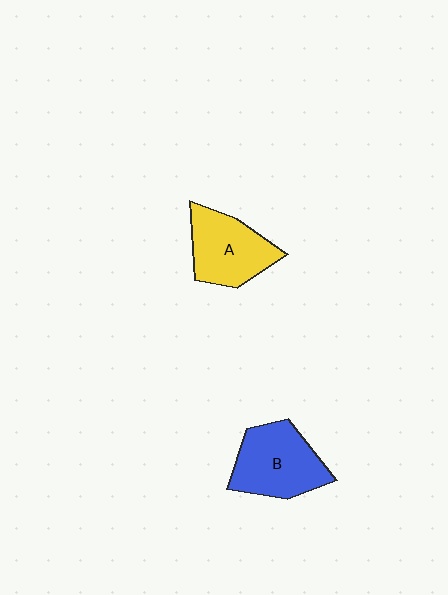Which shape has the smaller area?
Shape A (yellow).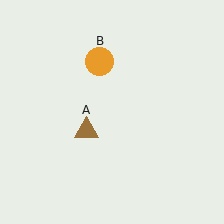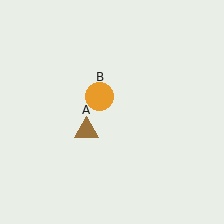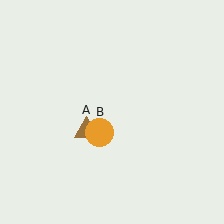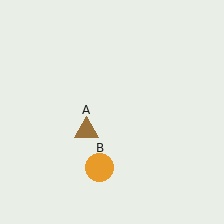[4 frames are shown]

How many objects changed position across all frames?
1 object changed position: orange circle (object B).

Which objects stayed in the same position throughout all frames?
Brown triangle (object A) remained stationary.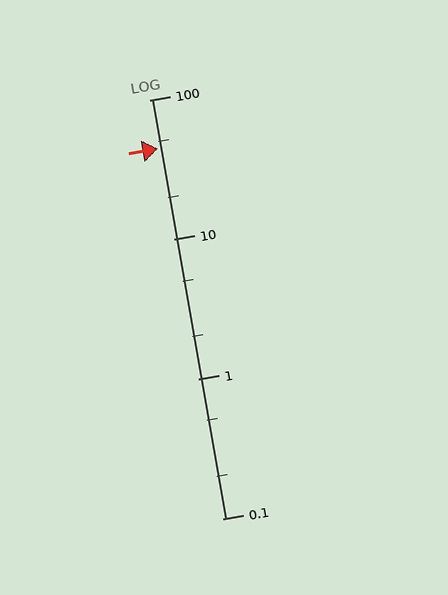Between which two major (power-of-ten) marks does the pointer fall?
The pointer is between 10 and 100.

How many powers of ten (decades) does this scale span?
The scale spans 3 decades, from 0.1 to 100.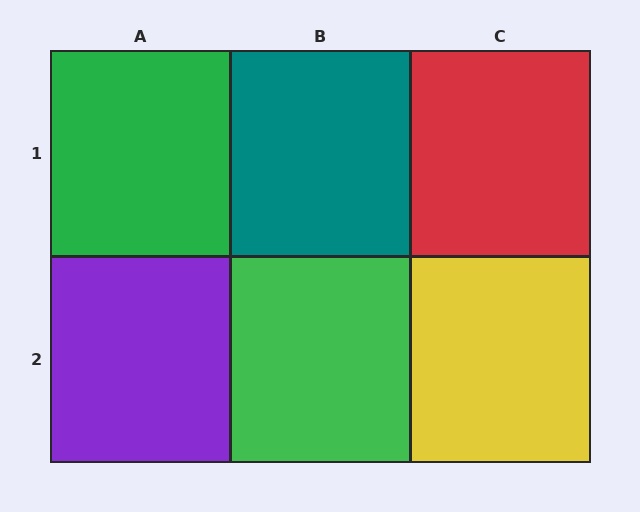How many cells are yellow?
1 cell is yellow.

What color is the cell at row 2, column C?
Yellow.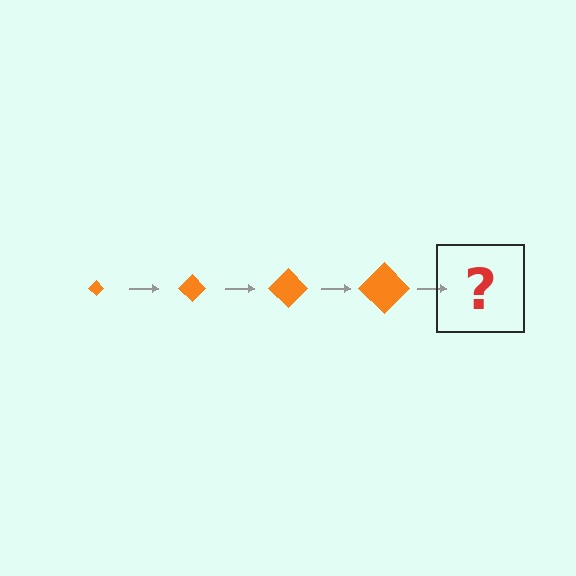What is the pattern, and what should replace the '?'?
The pattern is that the diamond gets progressively larger each step. The '?' should be an orange diamond, larger than the previous one.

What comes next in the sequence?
The next element should be an orange diamond, larger than the previous one.